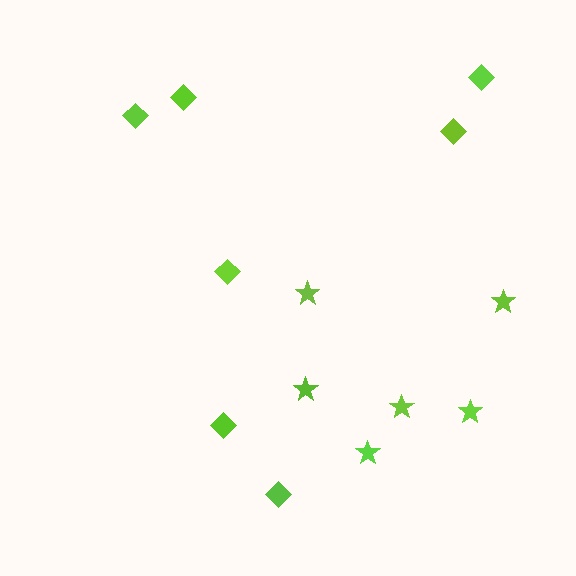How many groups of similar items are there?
There are 2 groups: one group of stars (6) and one group of diamonds (7).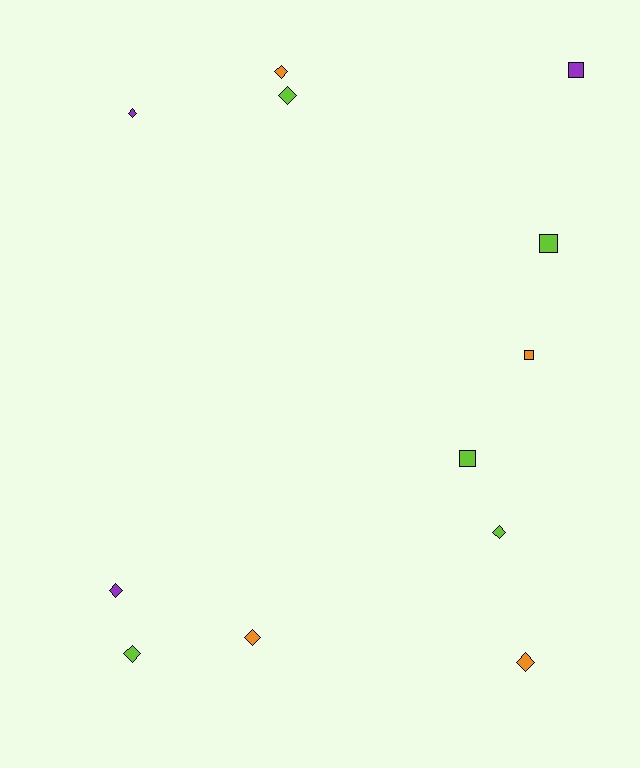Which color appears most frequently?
Lime, with 5 objects.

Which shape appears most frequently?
Diamond, with 8 objects.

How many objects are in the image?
There are 12 objects.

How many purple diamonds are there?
There are 2 purple diamonds.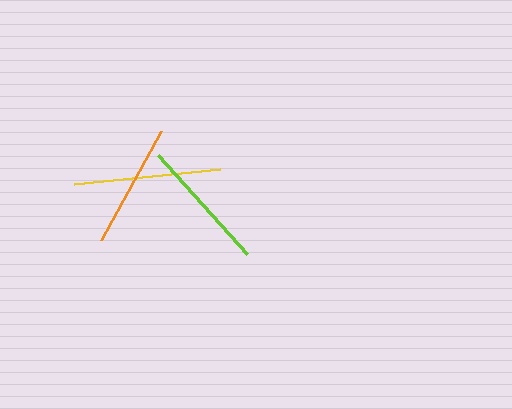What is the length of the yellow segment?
The yellow segment is approximately 147 pixels long.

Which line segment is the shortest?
The orange line is the shortest at approximately 125 pixels.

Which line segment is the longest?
The yellow line is the longest at approximately 147 pixels.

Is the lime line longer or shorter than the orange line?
The lime line is longer than the orange line.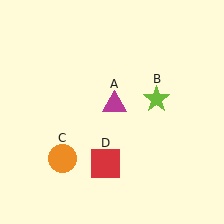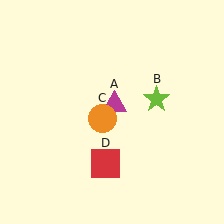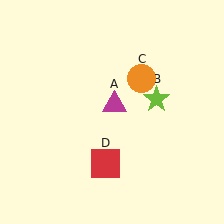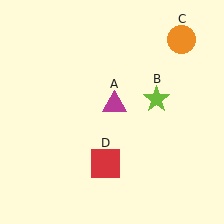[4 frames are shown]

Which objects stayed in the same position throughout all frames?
Magenta triangle (object A) and lime star (object B) and red square (object D) remained stationary.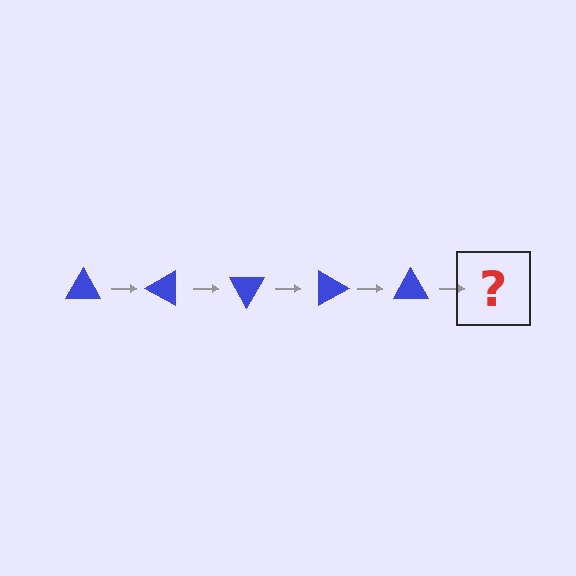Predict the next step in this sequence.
The next step is a blue triangle rotated 150 degrees.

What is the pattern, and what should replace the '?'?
The pattern is that the triangle rotates 30 degrees each step. The '?' should be a blue triangle rotated 150 degrees.